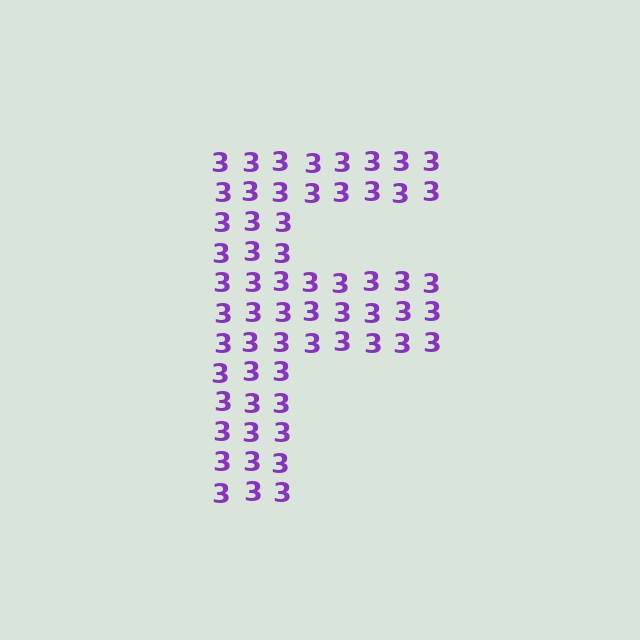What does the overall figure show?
The overall figure shows the letter F.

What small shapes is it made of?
It is made of small digit 3's.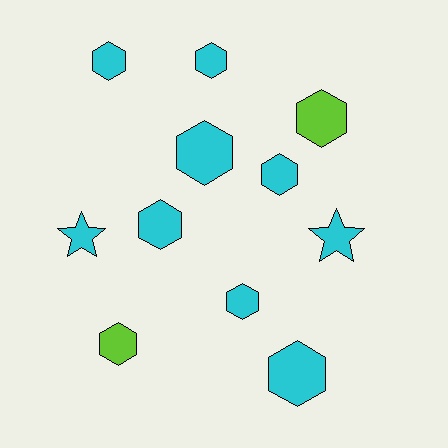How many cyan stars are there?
There are 2 cyan stars.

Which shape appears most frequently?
Hexagon, with 9 objects.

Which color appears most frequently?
Cyan, with 9 objects.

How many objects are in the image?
There are 11 objects.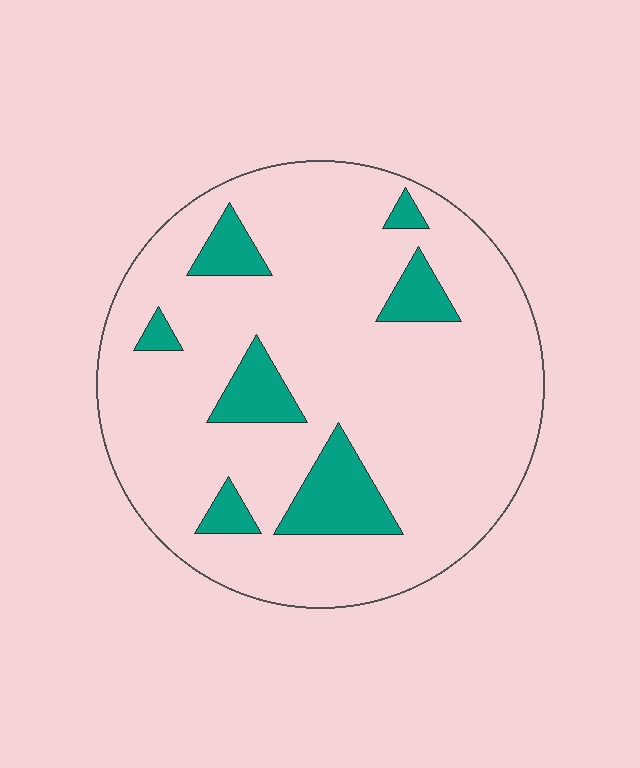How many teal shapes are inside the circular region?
7.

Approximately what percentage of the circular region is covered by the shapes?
Approximately 15%.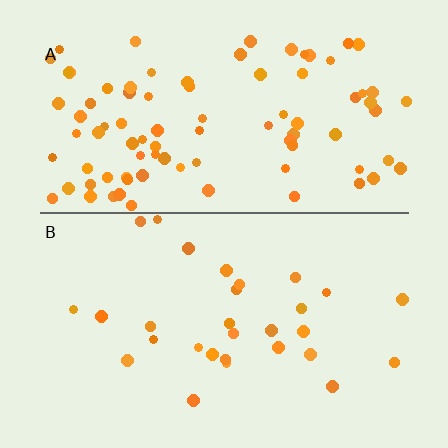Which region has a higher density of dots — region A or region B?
A (the top).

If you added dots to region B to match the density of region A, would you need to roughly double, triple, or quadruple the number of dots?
Approximately triple.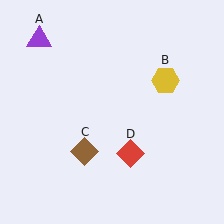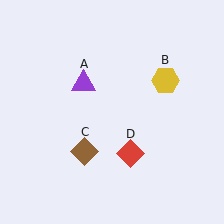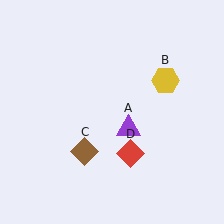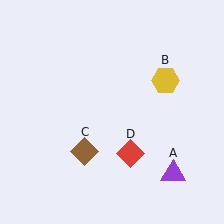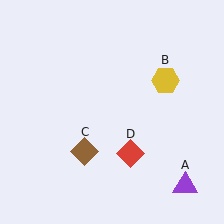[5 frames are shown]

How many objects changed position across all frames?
1 object changed position: purple triangle (object A).